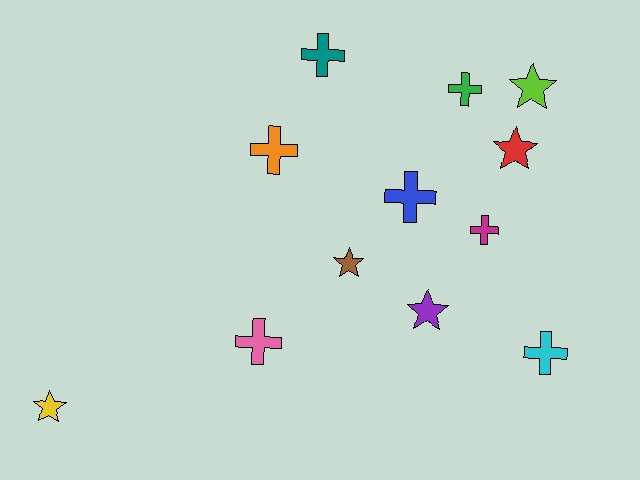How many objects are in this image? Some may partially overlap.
There are 12 objects.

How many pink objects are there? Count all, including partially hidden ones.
There is 1 pink object.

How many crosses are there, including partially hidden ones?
There are 7 crosses.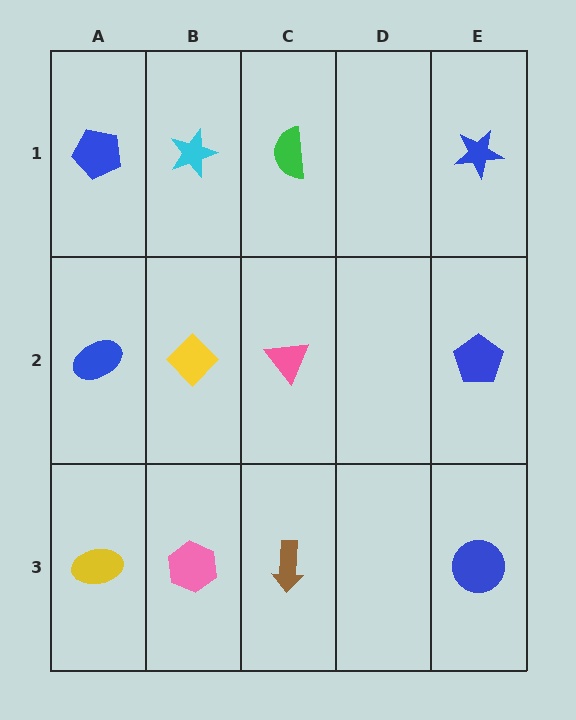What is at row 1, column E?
A blue star.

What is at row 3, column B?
A pink hexagon.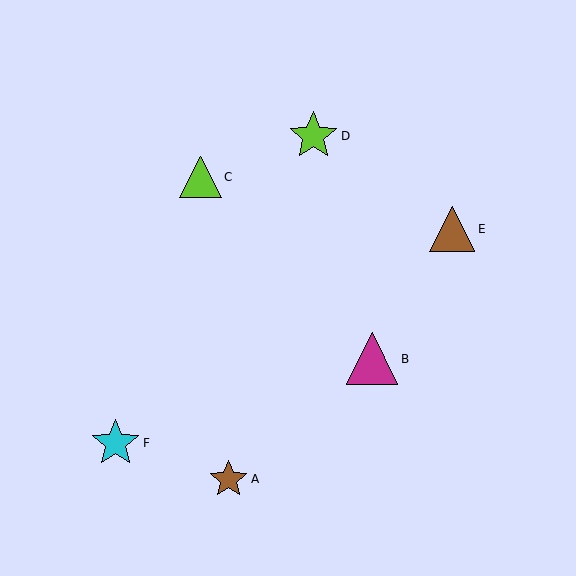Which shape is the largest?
The magenta triangle (labeled B) is the largest.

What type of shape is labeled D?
Shape D is a lime star.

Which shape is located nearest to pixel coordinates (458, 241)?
The brown triangle (labeled E) at (452, 229) is nearest to that location.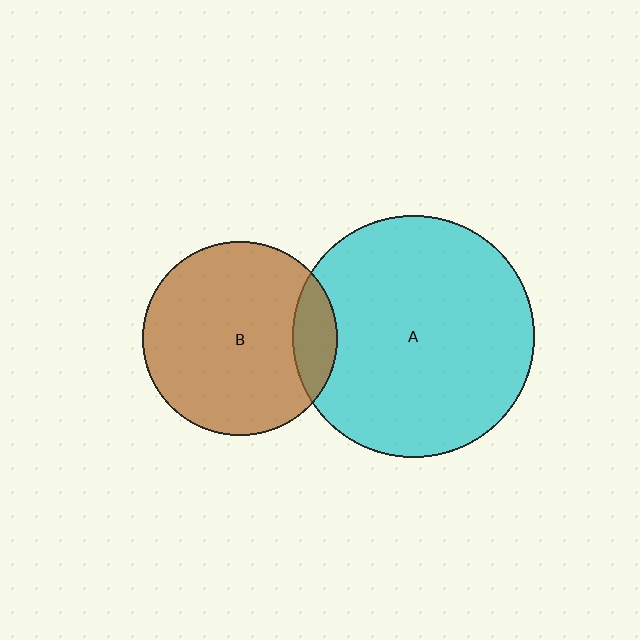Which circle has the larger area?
Circle A (cyan).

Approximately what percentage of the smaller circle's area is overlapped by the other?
Approximately 15%.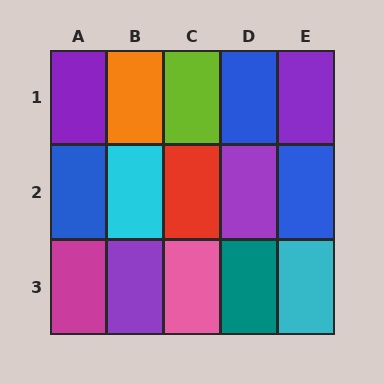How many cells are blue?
3 cells are blue.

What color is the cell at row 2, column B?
Cyan.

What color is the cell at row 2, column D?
Purple.